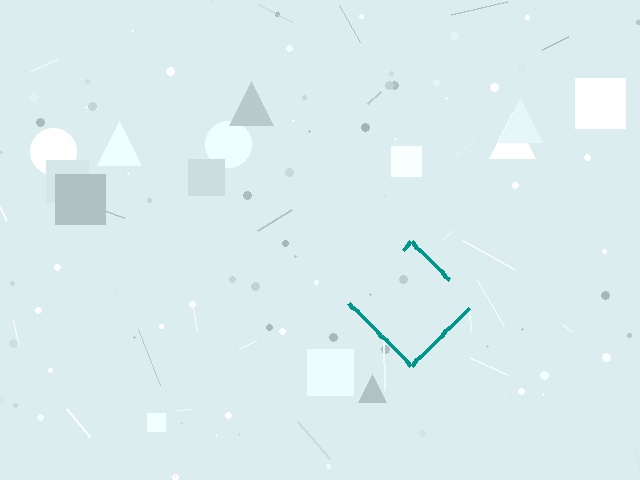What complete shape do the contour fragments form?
The contour fragments form a diamond.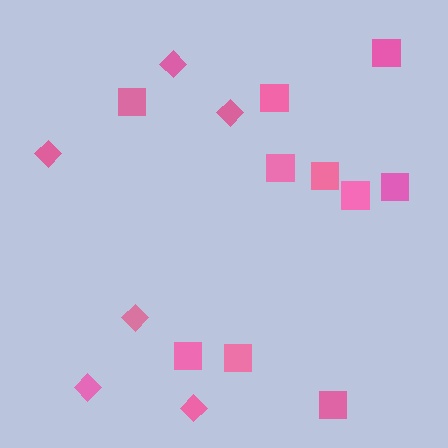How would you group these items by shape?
There are 2 groups: one group of diamonds (6) and one group of squares (10).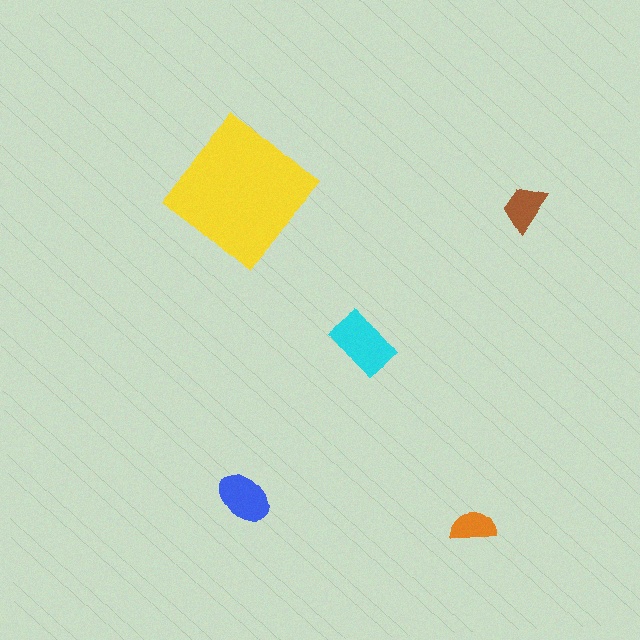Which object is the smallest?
The orange semicircle.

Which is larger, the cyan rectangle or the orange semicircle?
The cyan rectangle.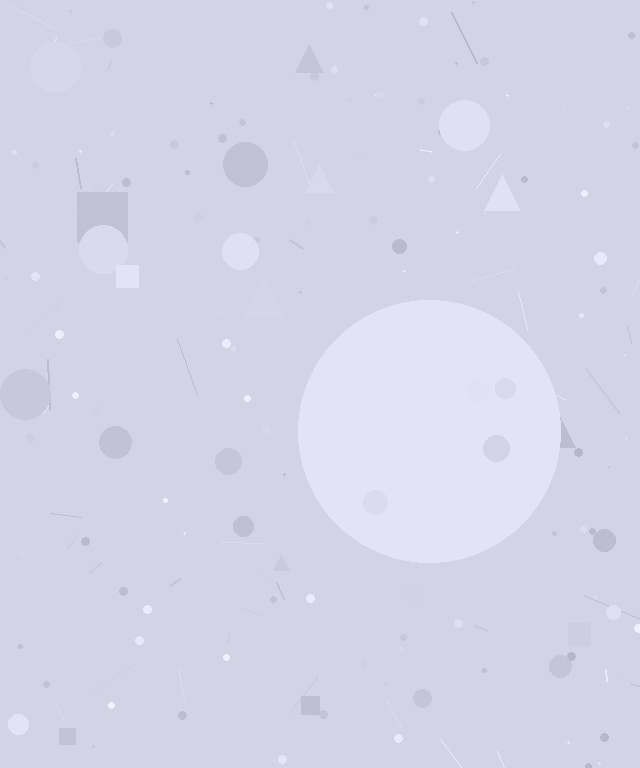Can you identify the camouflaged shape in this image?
The camouflaged shape is a circle.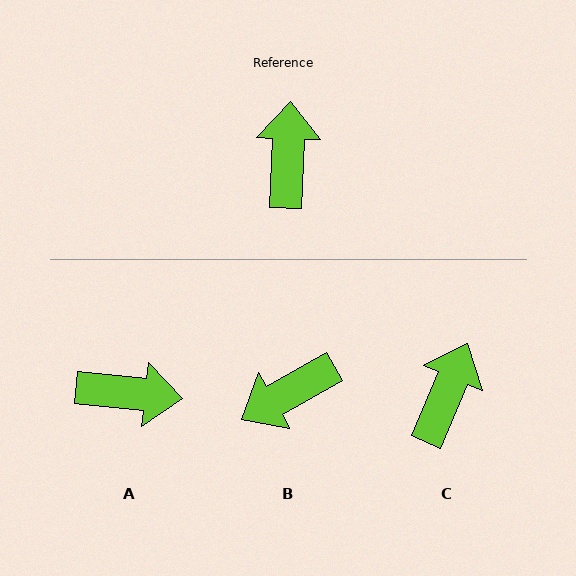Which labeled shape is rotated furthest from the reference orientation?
B, about 122 degrees away.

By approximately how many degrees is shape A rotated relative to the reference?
Approximately 94 degrees clockwise.